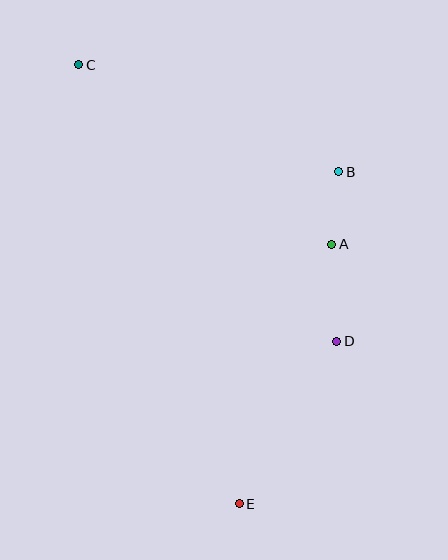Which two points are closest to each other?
Points A and B are closest to each other.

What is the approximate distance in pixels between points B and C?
The distance between B and C is approximately 281 pixels.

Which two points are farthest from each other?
Points C and E are farthest from each other.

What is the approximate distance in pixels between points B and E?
The distance between B and E is approximately 347 pixels.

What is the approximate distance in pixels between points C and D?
The distance between C and D is approximately 378 pixels.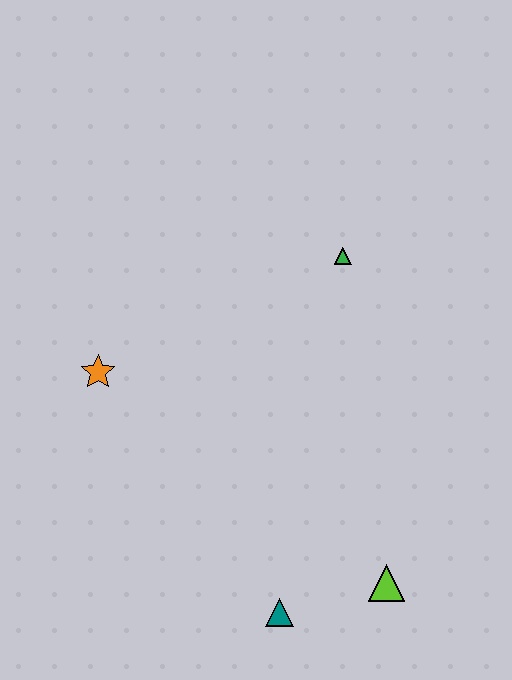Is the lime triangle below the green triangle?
Yes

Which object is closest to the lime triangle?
The teal triangle is closest to the lime triangle.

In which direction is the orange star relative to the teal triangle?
The orange star is above the teal triangle.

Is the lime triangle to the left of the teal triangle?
No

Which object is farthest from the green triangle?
The teal triangle is farthest from the green triangle.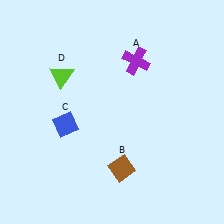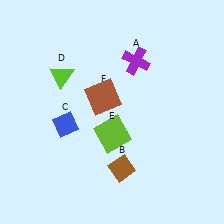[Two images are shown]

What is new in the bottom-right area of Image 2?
A lime square (E) was added in the bottom-right area of Image 2.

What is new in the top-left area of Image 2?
A brown square (F) was added in the top-left area of Image 2.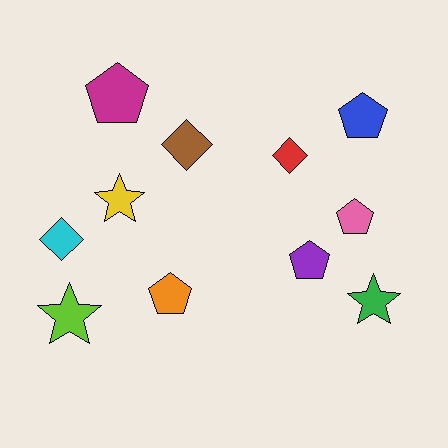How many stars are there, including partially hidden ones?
There are 3 stars.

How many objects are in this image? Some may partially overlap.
There are 11 objects.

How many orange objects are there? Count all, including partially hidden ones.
There is 1 orange object.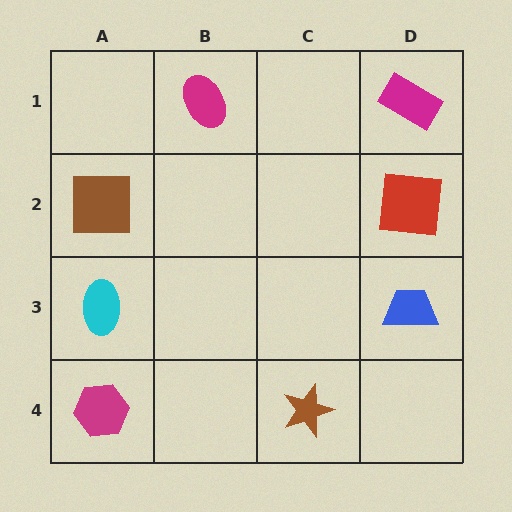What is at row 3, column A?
A cyan ellipse.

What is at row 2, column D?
A red square.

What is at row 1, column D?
A magenta rectangle.